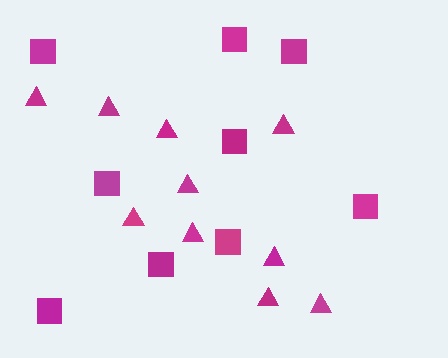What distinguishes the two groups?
There are 2 groups: one group of squares (9) and one group of triangles (10).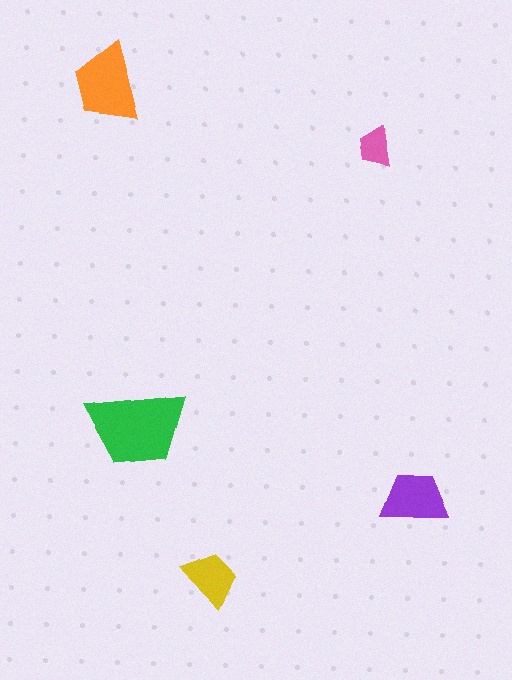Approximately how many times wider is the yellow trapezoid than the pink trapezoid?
About 1.5 times wider.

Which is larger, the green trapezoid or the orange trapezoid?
The green one.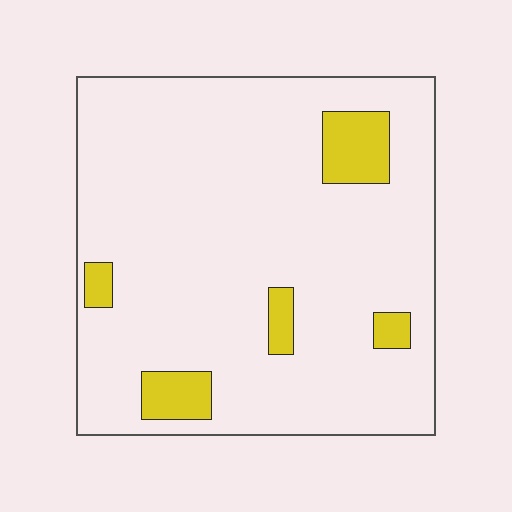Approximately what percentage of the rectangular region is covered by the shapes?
Approximately 10%.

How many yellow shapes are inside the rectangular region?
5.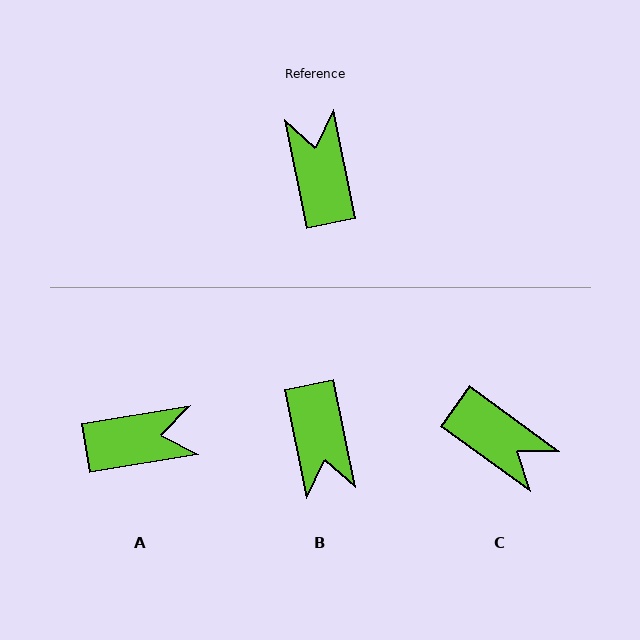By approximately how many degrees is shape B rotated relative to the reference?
Approximately 179 degrees clockwise.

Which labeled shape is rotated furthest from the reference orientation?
B, about 179 degrees away.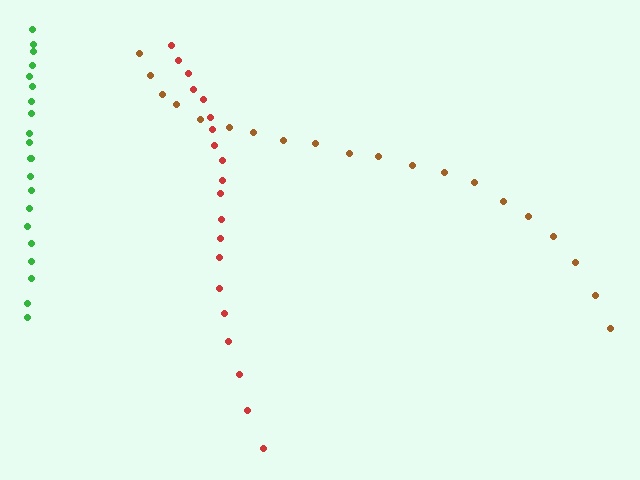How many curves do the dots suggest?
There are 3 distinct paths.